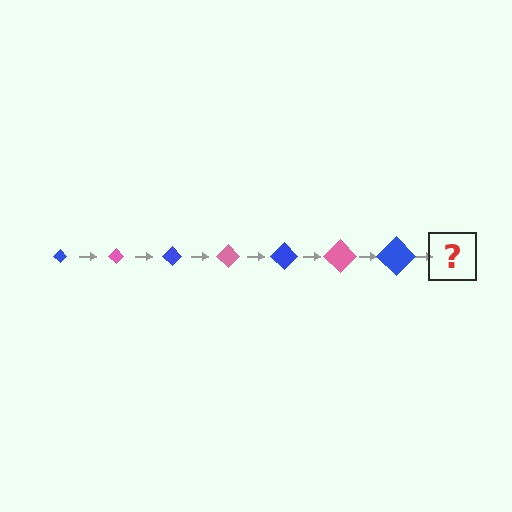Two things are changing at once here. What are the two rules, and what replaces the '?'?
The two rules are that the diamond grows larger each step and the color cycles through blue and pink. The '?' should be a pink diamond, larger than the previous one.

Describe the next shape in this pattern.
It should be a pink diamond, larger than the previous one.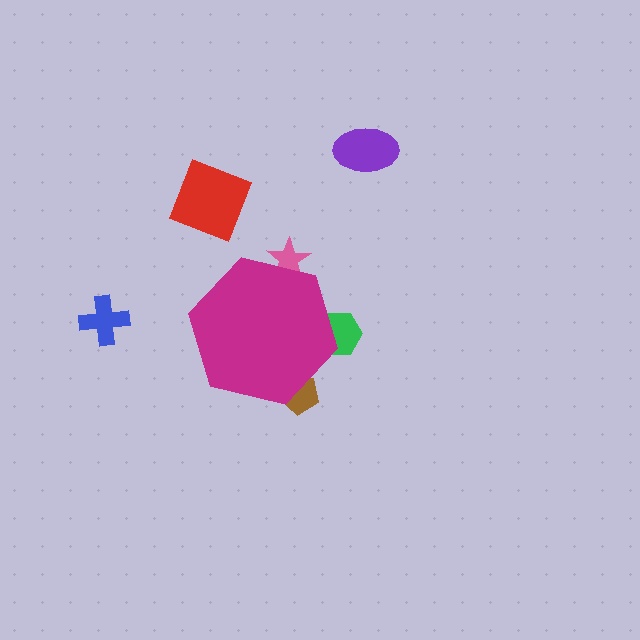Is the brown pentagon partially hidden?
Yes, the brown pentagon is partially hidden behind the magenta hexagon.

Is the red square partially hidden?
No, the red square is fully visible.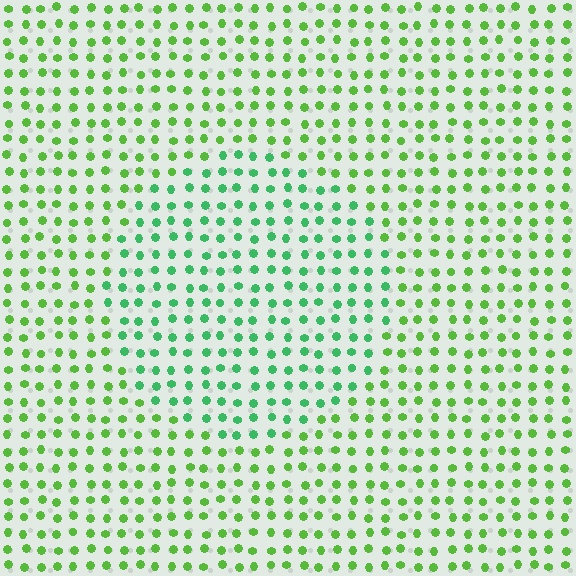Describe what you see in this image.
The image is filled with small lime elements in a uniform arrangement. A circle-shaped region is visible where the elements are tinted to a slightly different hue, forming a subtle color boundary.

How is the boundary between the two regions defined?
The boundary is defined purely by a slight shift in hue (about 33 degrees). Spacing, size, and orientation are identical on both sides.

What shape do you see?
I see a circle.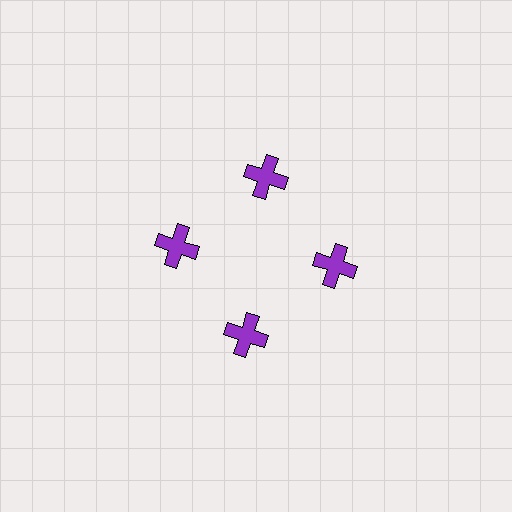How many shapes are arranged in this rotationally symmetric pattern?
There are 4 shapes, arranged in 4 groups of 1.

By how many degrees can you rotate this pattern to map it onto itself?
The pattern maps onto itself every 90 degrees of rotation.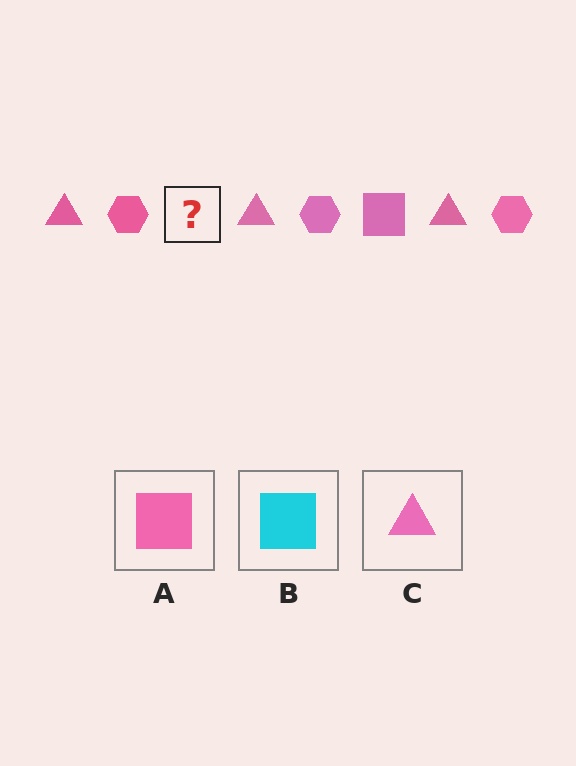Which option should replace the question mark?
Option A.